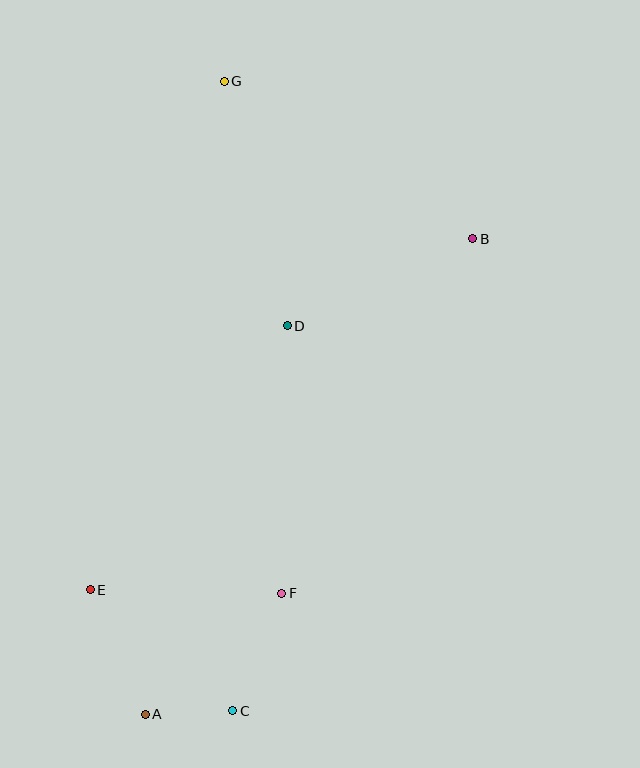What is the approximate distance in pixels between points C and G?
The distance between C and G is approximately 630 pixels.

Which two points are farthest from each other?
Points A and G are farthest from each other.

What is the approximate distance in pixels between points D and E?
The distance between D and E is approximately 329 pixels.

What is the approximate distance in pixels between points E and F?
The distance between E and F is approximately 192 pixels.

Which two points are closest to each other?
Points A and C are closest to each other.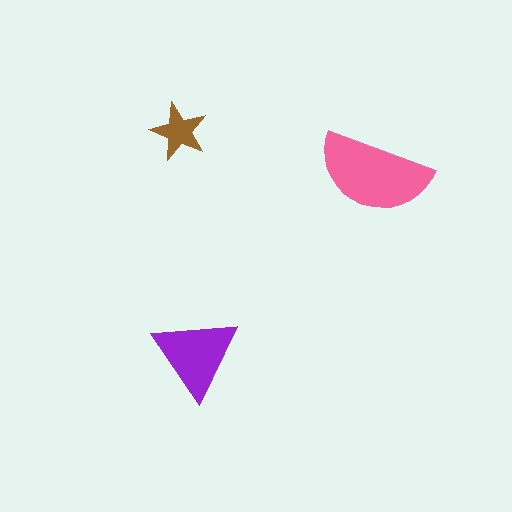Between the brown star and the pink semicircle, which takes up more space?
The pink semicircle.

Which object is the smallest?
The brown star.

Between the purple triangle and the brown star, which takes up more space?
The purple triangle.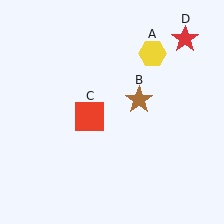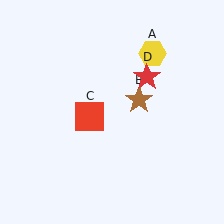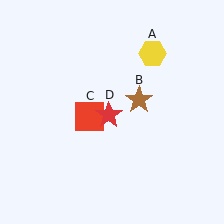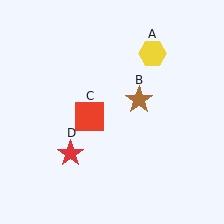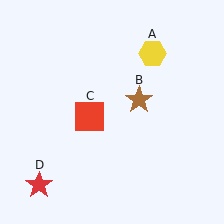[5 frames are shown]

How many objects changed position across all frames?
1 object changed position: red star (object D).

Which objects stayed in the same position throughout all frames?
Yellow hexagon (object A) and brown star (object B) and red square (object C) remained stationary.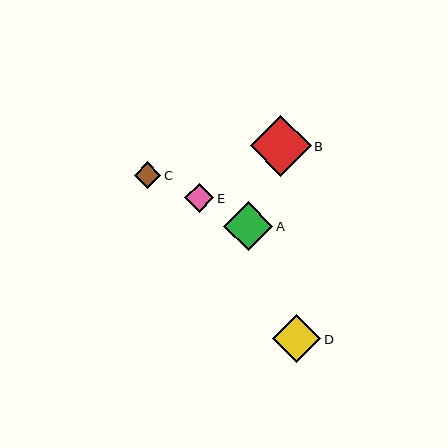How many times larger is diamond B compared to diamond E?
Diamond B is approximately 2.1 times the size of diamond E.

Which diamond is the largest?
Diamond B is the largest with a size of approximately 61 pixels.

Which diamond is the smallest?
Diamond C is the smallest with a size of approximately 26 pixels.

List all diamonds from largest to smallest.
From largest to smallest: B, A, D, E, C.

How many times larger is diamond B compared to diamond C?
Diamond B is approximately 2.3 times the size of diamond C.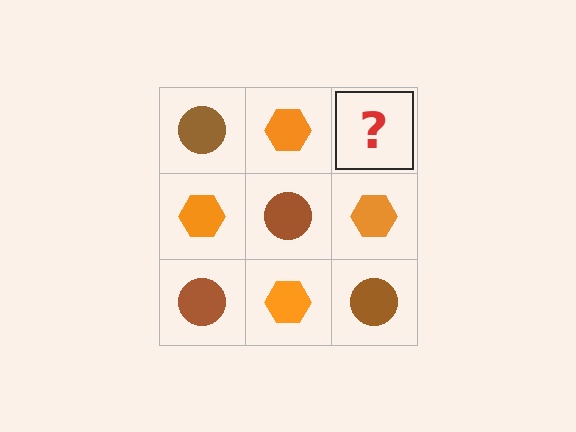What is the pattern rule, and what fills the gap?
The rule is that it alternates brown circle and orange hexagon in a checkerboard pattern. The gap should be filled with a brown circle.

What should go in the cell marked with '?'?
The missing cell should contain a brown circle.